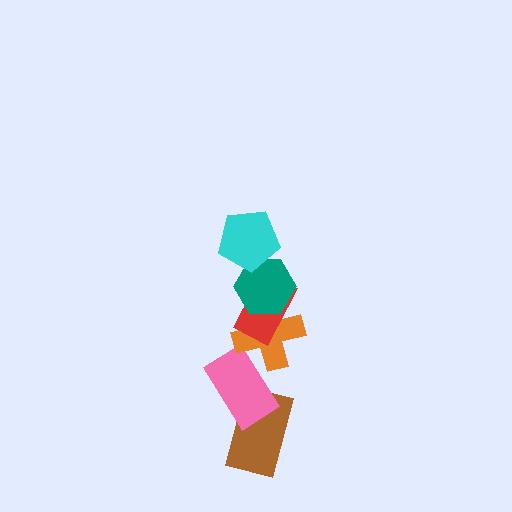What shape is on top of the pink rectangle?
The orange cross is on top of the pink rectangle.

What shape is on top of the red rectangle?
The teal hexagon is on top of the red rectangle.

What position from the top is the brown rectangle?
The brown rectangle is 6th from the top.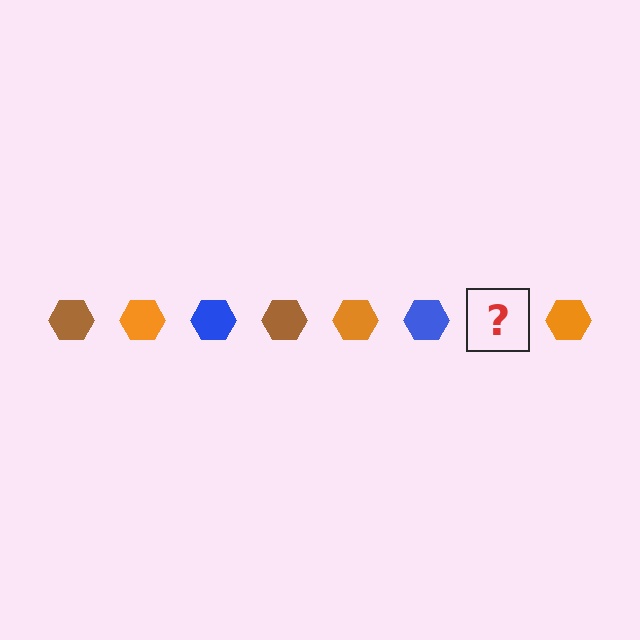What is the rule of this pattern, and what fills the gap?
The rule is that the pattern cycles through brown, orange, blue hexagons. The gap should be filled with a brown hexagon.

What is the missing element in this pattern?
The missing element is a brown hexagon.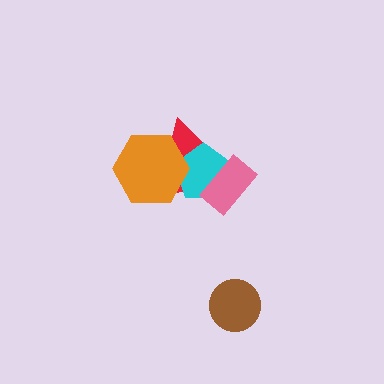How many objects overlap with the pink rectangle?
2 objects overlap with the pink rectangle.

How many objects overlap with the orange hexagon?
2 objects overlap with the orange hexagon.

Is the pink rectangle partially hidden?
No, no other shape covers it.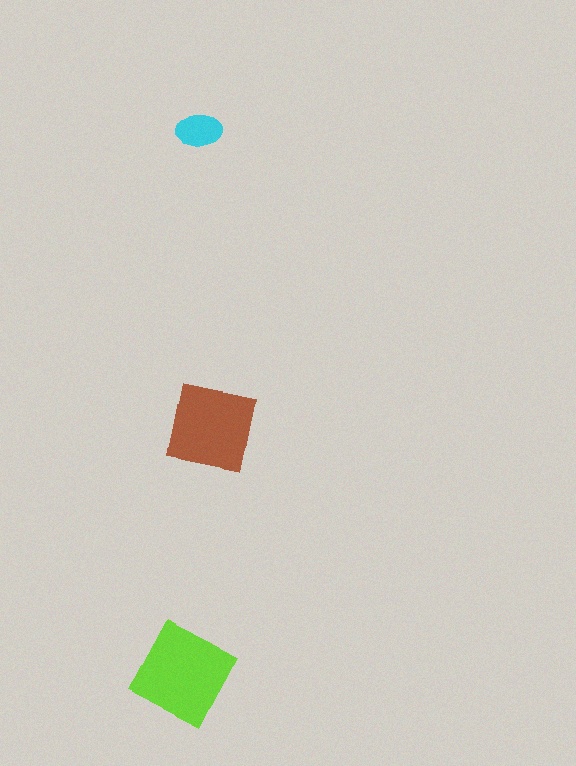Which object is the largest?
The lime diamond.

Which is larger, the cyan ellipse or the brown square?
The brown square.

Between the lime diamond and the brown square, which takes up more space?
The lime diamond.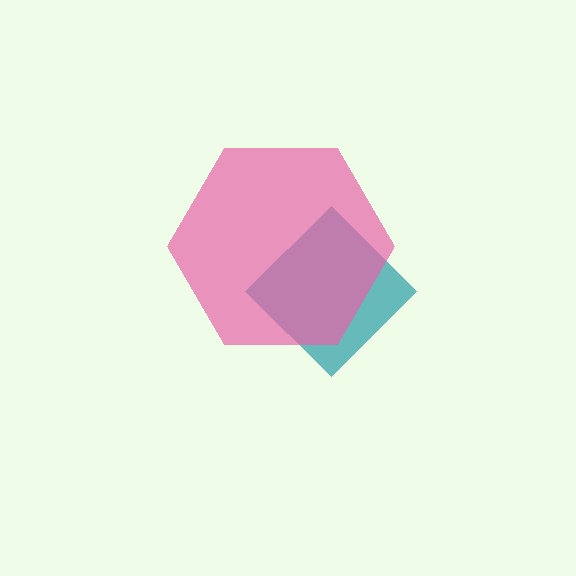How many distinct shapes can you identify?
There are 2 distinct shapes: a teal diamond, a pink hexagon.